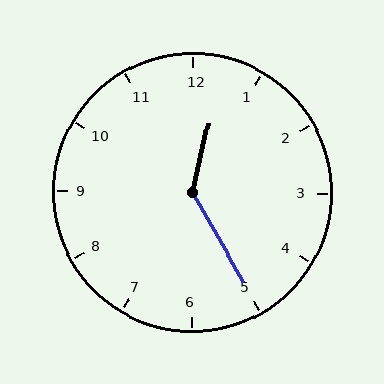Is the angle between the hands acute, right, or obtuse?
It is obtuse.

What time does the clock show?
12:25.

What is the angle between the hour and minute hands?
Approximately 138 degrees.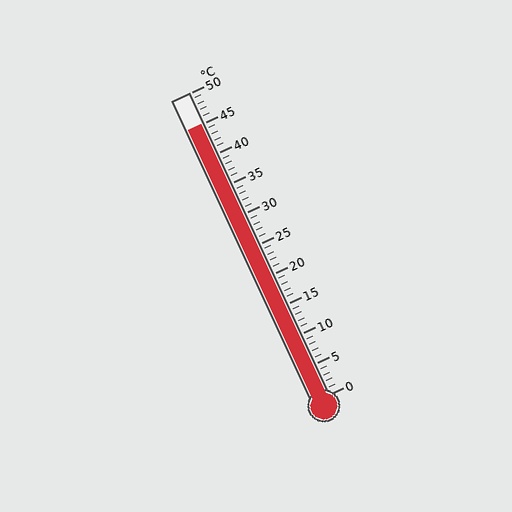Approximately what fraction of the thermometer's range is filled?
The thermometer is filled to approximately 90% of its range.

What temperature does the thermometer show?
The thermometer shows approximately 45°C.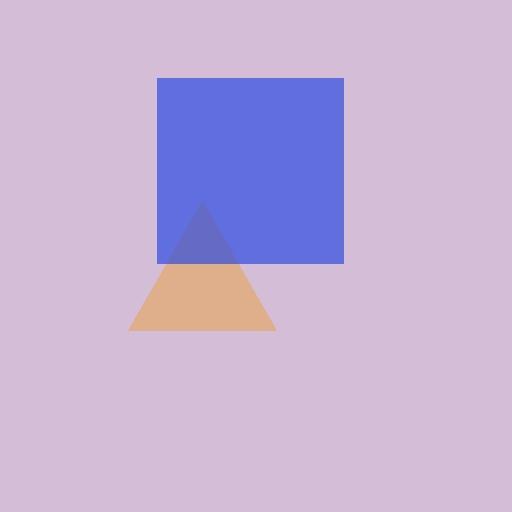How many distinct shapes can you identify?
There are 2 distinct shapes: an orange triangle, a blue square.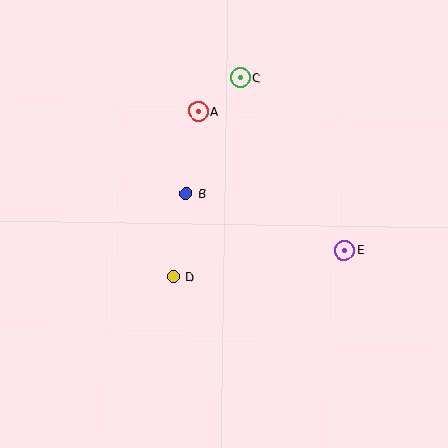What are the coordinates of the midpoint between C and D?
The midpoint between C and D is at (207, 177).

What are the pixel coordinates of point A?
Point A is at (198, 111).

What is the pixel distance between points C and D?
The distance between C and D is 210 pixels.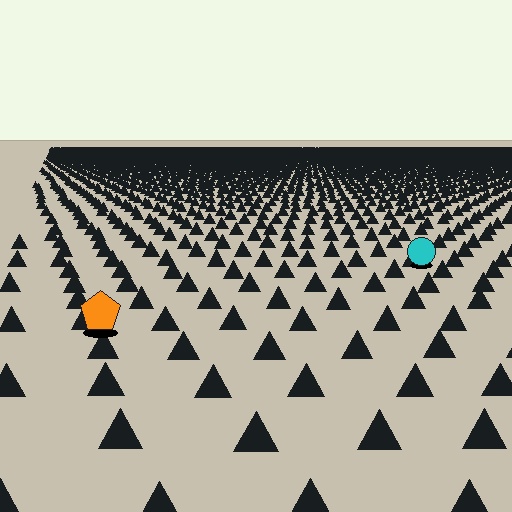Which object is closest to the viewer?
The orange pentagon is closest. The texture marks near it are larger and more spread out.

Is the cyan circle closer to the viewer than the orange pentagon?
No. The orange pentagon is closer — you can tell from the texture gradient: the ground texture is coarser near it.